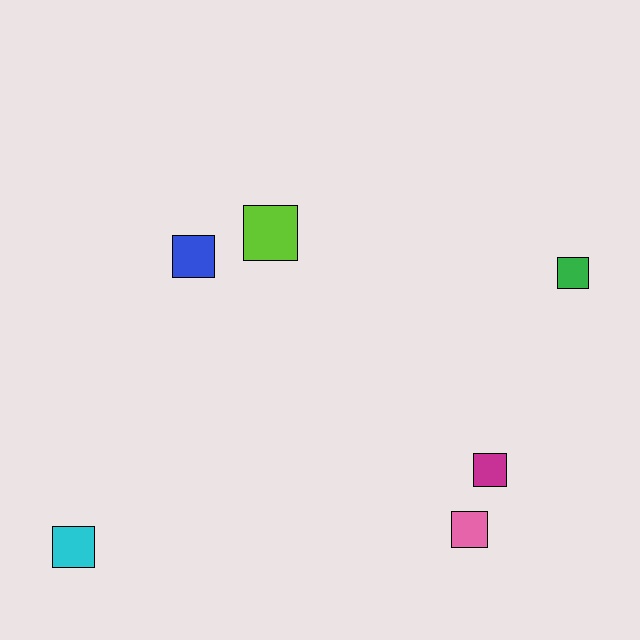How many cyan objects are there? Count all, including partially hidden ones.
There is 1 cyan object.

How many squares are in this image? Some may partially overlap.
There are 6 squares.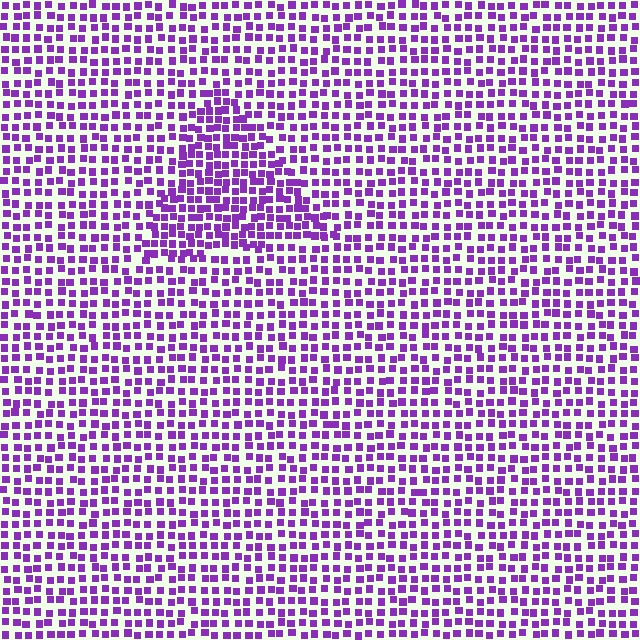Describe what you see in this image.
The image contains small purple elements arranged at two different densities. A triangle-shaped region is visible where the elements are more densely packed than the surrounding area.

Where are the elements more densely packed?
The elements are more densely packed inside the triangle boundary.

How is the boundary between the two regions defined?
The boundary is defined by a change in element density (approximately 1.5x ratio). All elements are the same color, size, and shape.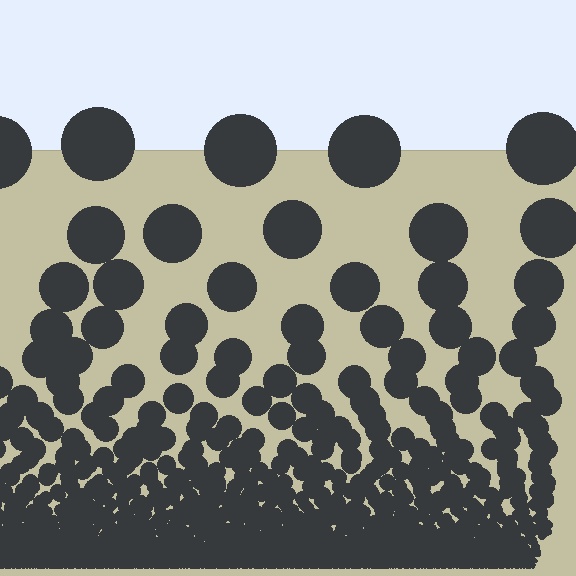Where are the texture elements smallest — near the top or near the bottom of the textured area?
Near the bottom.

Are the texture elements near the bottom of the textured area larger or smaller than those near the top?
Smaller. The gradient is inverted — elements near the bottom are smaller and denser.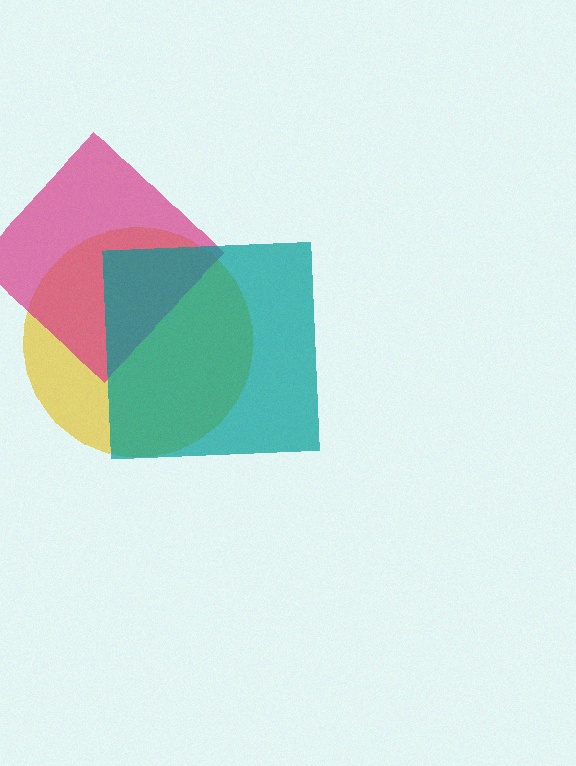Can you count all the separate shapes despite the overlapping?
Yes, there are 3 separate shapes.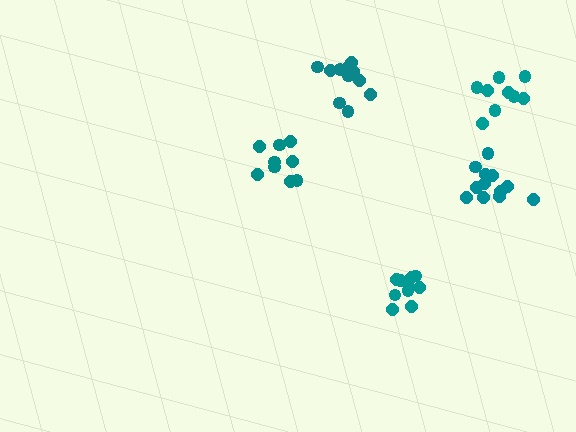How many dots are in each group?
Group 1: 9 dots, Group 2: 11 dots, Group 3: 9 dots, Group 4: 10 dots, Group 5: 12 dots (51 total).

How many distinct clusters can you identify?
There are 5 distinct clusters.